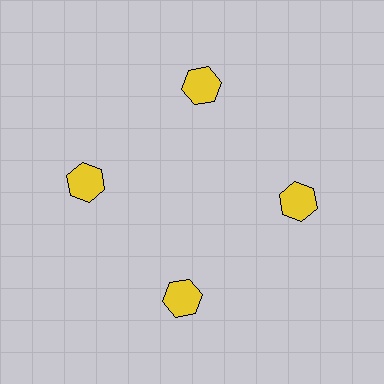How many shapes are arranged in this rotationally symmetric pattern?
There are 4 shapes, arranged in 4 groups of 1.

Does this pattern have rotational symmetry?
Yes, this pattern has 4-fold rotational symmetry. It looks the same after rotating 90 degrees around the center.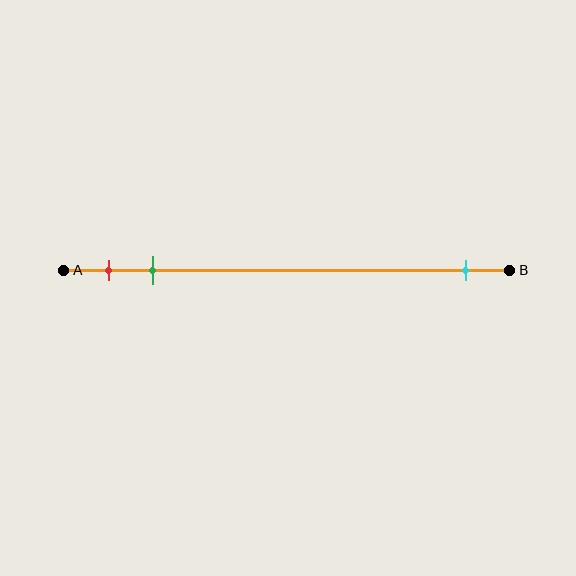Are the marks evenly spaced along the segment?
No, the marks are not evenly spaced.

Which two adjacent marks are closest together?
The red and green marks are the closest adjacent pair.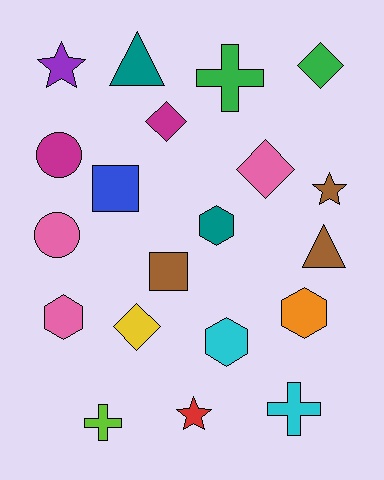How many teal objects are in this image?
There are 2 teal objects.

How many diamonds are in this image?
There are 4 diamonds.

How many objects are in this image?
There are 20 objects.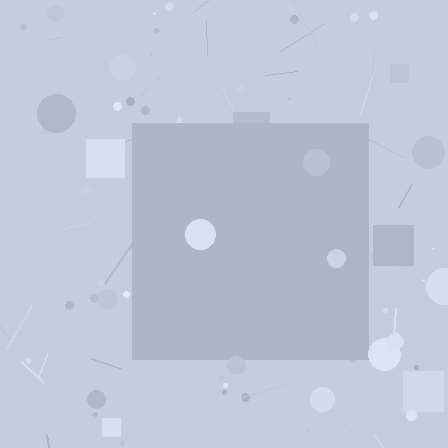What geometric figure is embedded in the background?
A square is embedded in the background.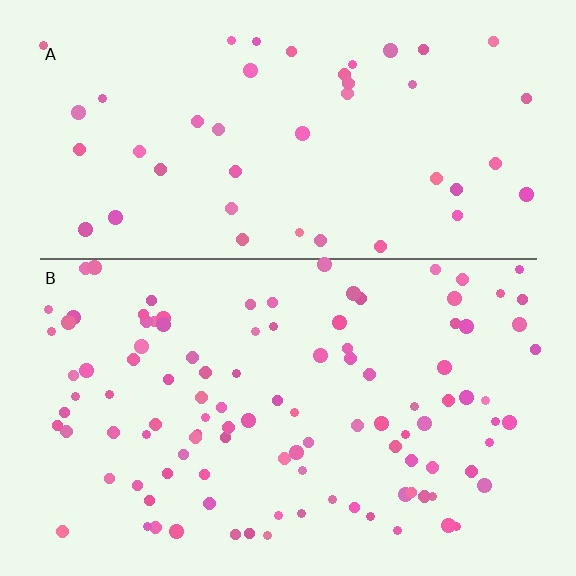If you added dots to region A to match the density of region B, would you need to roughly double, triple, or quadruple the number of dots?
Approximately double.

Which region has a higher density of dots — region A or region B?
B (the bottom).